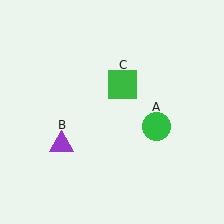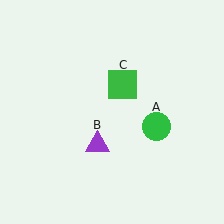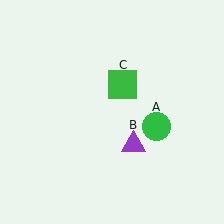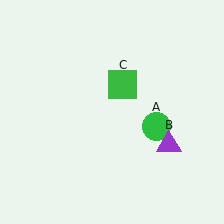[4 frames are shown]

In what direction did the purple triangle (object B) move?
The purple triangle (object B) moved right.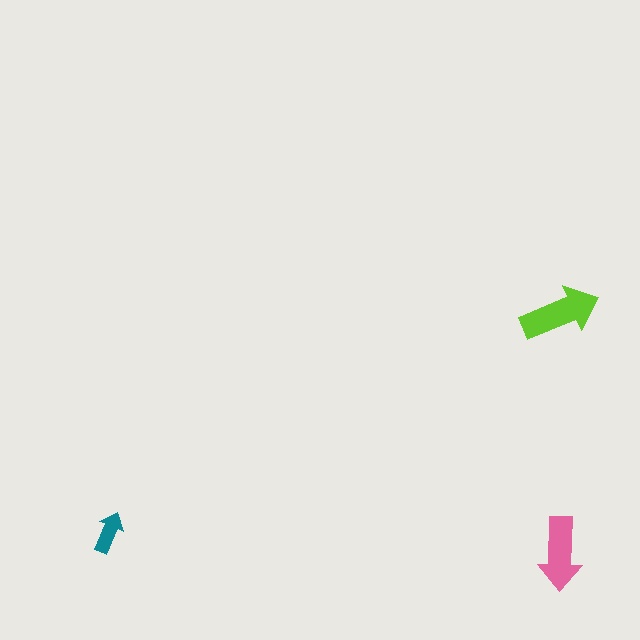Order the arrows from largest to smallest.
the lime one, the pink one, the teal one.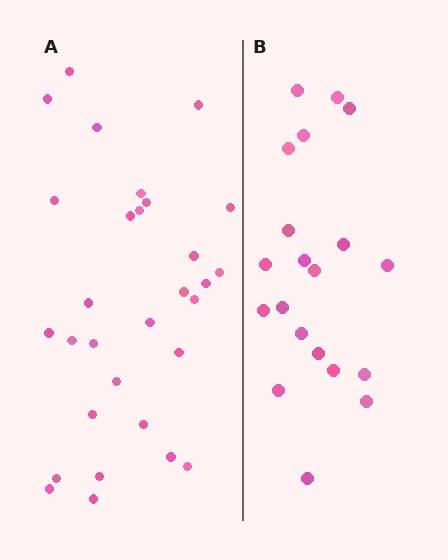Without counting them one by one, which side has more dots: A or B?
Region A (the left region) has more dots.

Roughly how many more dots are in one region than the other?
Region A has roughly 10 or so more dots than region B.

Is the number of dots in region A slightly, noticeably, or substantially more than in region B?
Region A has substantially more. The ratio is roughly 1.5 to 1.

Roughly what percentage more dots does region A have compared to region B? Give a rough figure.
About 50% more.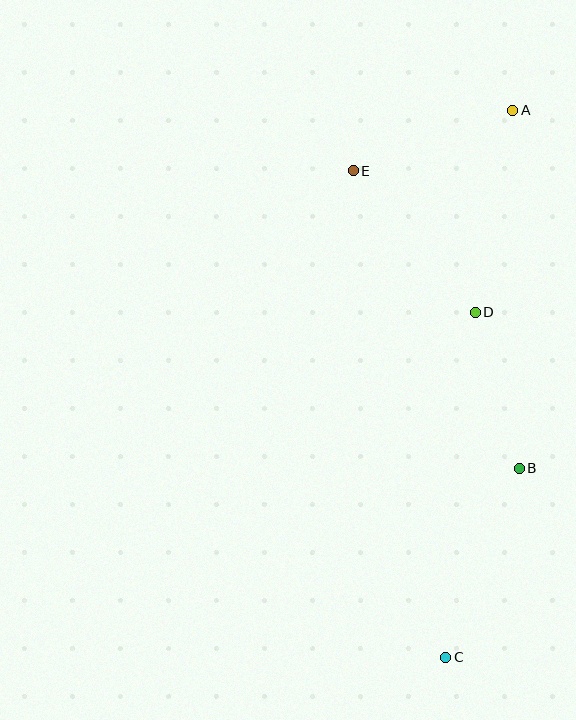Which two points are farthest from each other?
Points A and C are farthest from each other.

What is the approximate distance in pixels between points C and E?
The distance between C and E is approximately 495 pixels.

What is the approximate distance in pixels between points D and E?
The distance between D and E is approximately 187 pixels.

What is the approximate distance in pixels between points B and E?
The distance between B and E is approximately 341 pixels.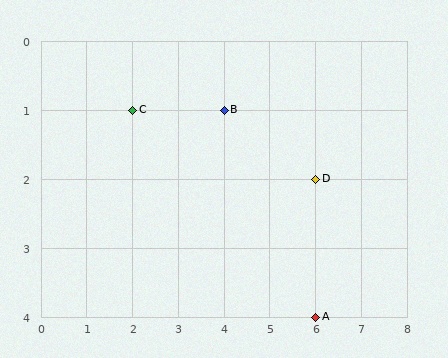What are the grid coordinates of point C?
Point C is at grid coordinates (2, 1).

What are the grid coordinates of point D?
Point D is at grid coordinates (6, 2).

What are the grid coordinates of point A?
Point A is at grid coordinates (6, 4).